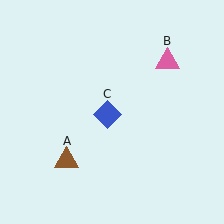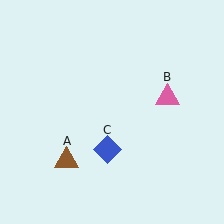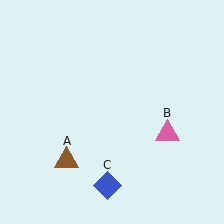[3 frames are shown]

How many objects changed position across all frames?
2 objects changed position: pink triangle (object B), blue diamond (object C).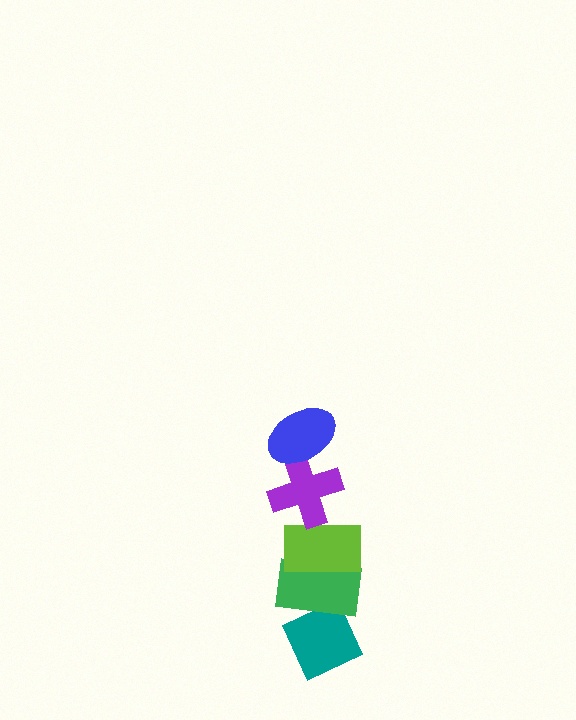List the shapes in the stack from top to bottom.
From top to bottom: the blue ellipse, the purple cross, the lime rectangle, the green rectangle, the teal diamond.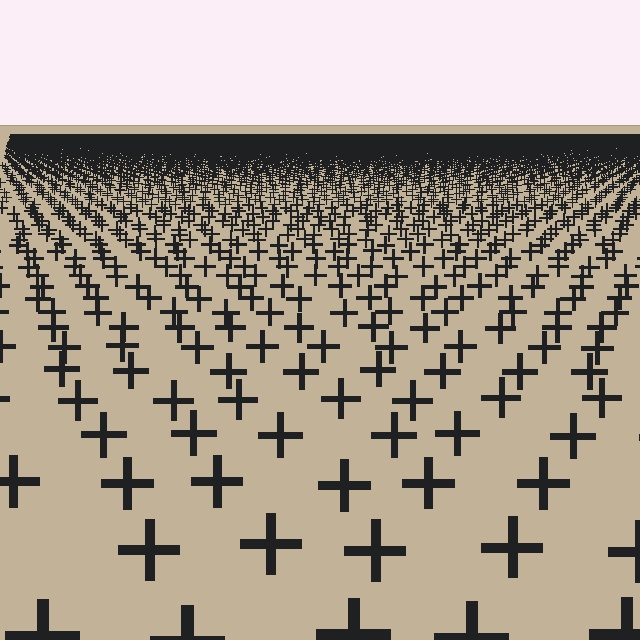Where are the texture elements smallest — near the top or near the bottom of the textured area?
Near the top.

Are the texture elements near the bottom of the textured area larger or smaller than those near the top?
Larger. Near the bottom, elements are closer to the viewer and appear at a bigger on-screen size.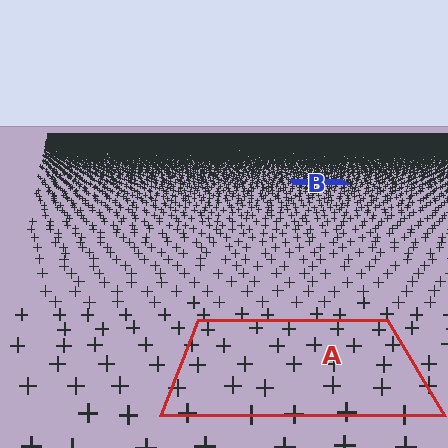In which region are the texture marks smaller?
The texture marks are smaller in region B, because it is farther away.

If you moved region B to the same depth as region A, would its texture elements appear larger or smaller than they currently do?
They would appear larger. At a closer depth, the same texture elements are projected at a bigger on-screen size.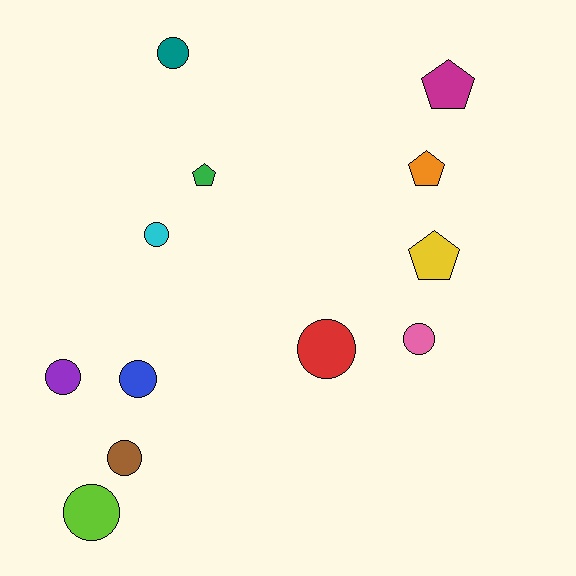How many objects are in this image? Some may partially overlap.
There are 12 objects.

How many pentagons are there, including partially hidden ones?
There are 4 pentagons.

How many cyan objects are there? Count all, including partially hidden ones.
There is 1 cyan object.